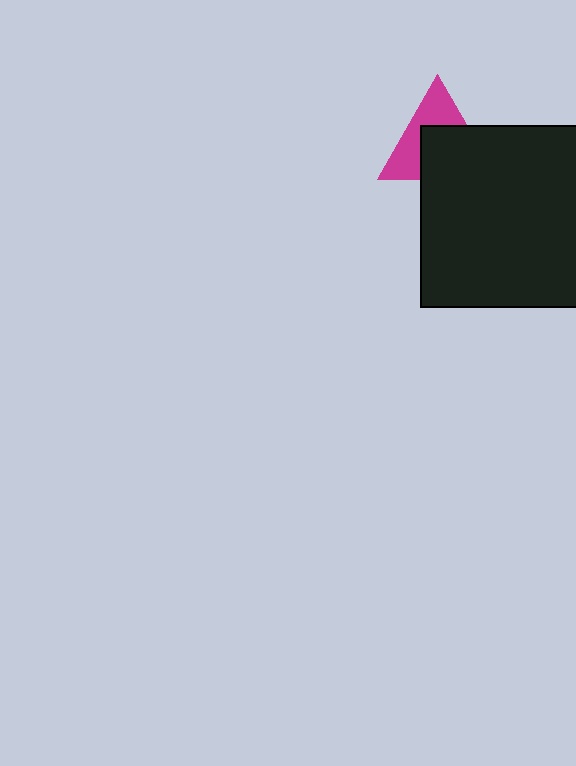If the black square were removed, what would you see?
You would see the complete magenta triangle.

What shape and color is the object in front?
The object in front is a black square.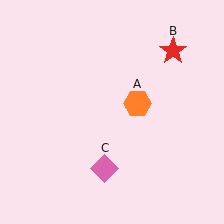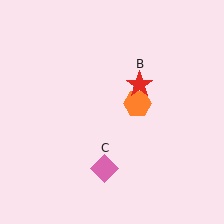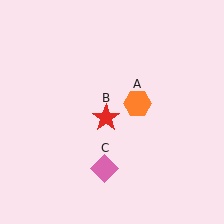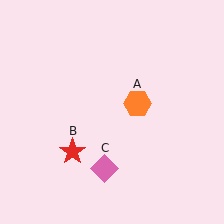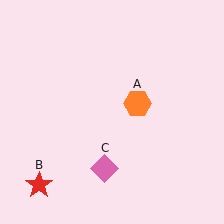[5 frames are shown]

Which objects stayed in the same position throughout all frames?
Orange hexagon (object A) and pink diamond (object C) remained stationary.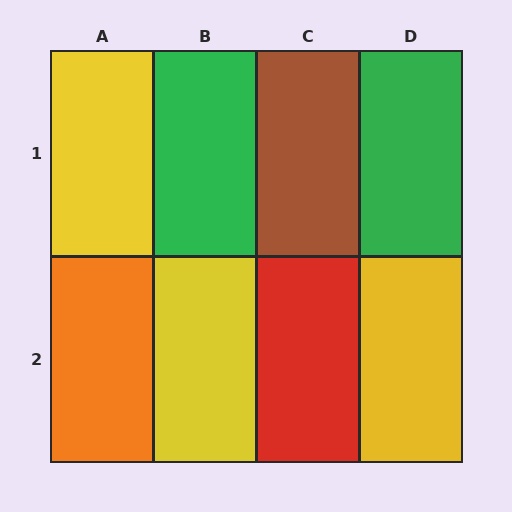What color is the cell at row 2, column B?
Yellow.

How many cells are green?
2 cells are green.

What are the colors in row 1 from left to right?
Yellow, green, brown, green.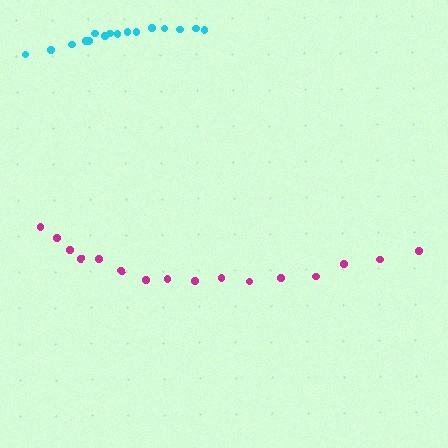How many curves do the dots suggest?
There are 2 distinct paths.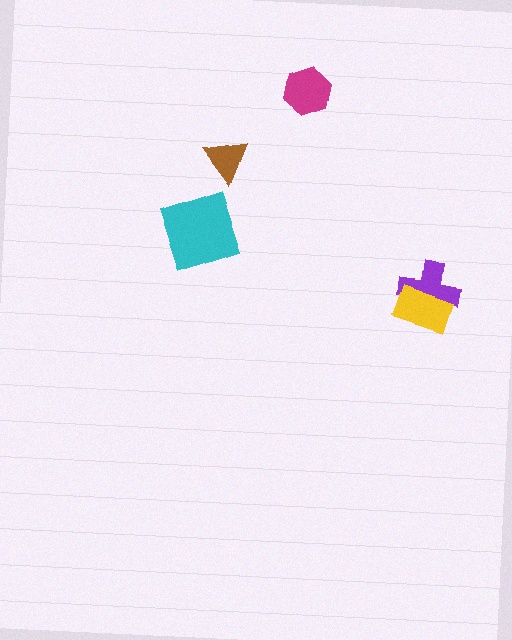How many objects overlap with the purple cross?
1 object overlaps with the purple cross.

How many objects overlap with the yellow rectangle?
1 object overlaps with the yellow rectangle.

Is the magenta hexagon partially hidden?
No, no other shape covers it.